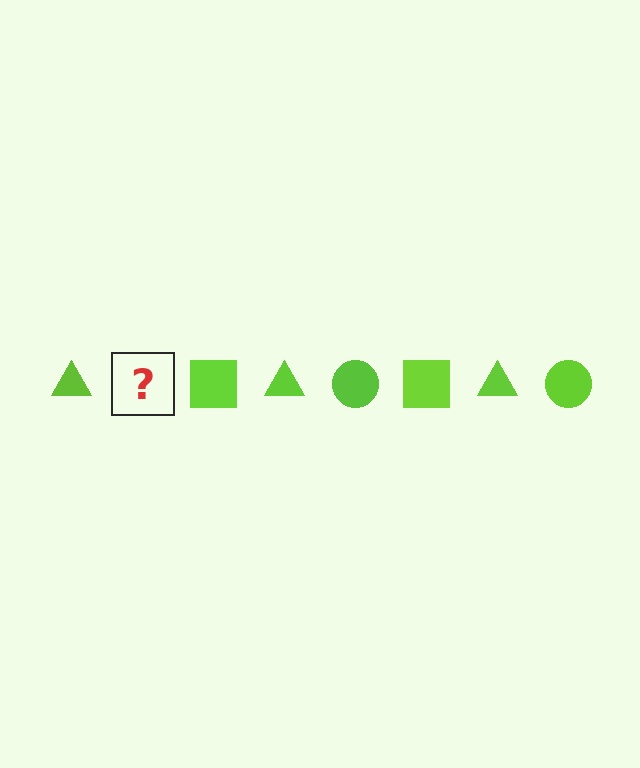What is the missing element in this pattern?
The missing element is a lime circle.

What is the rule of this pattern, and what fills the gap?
The rule is that the pattern cycles through triangle, circle, square shapes in lime. The gap should be filled with a lime circle.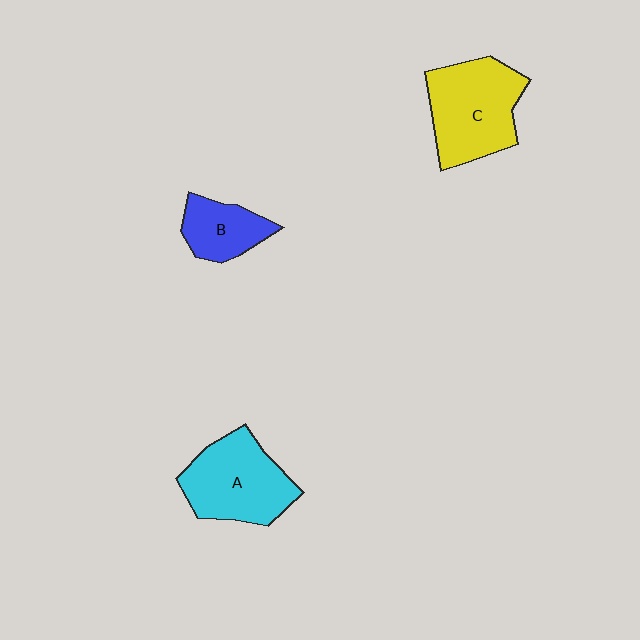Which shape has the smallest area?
Shape B (blue).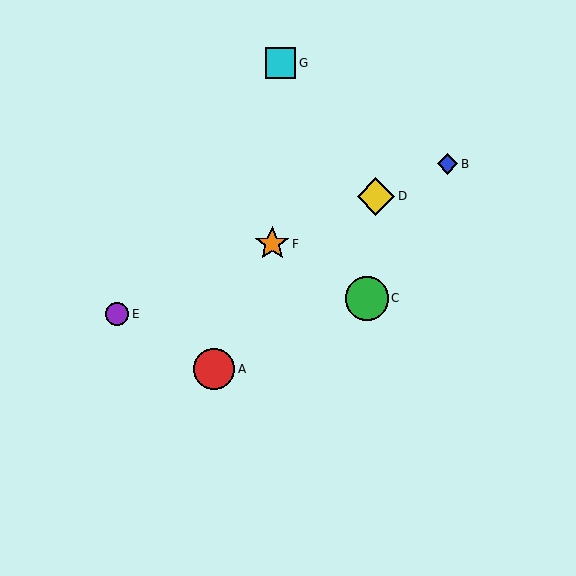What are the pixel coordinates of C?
Object C is at (367, 298).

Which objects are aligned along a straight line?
Objects B, D, E, F are aligned along a straight line.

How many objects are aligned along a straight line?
4 objects (B, D, E, F) are aligned along a straight line.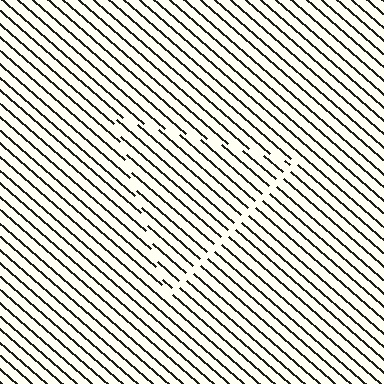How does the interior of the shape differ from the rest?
The interior of the shape contains the same grating, shifted by half a period — the contour is defined by the phase discontinuity where line-ends from the inner and outer gratings abut.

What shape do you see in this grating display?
An illusory triangle. The interior of the shape contains the same grating, shifted by half a period — the contour is defined by the phase discontinuity where line-ends from the inner and outer gratings abut.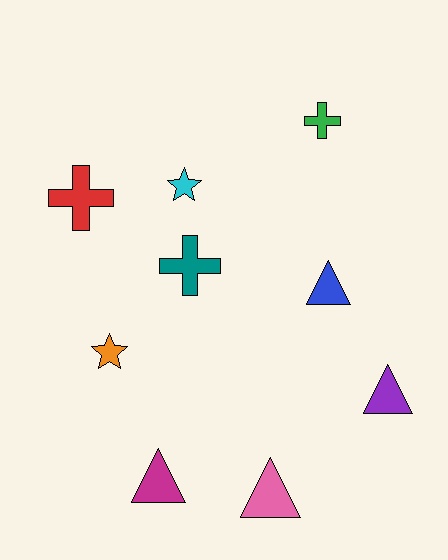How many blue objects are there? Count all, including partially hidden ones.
There is 1 blue object.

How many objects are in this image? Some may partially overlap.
There are 9 objects.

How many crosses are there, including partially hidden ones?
There are 3 crosses.